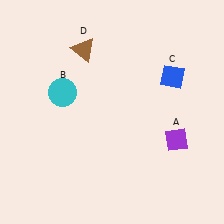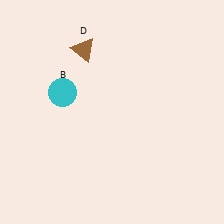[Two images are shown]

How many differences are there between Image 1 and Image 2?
There are 2 differences between the two images.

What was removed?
The blue diamond (C), the purple diamond (A) were removed in Image 2.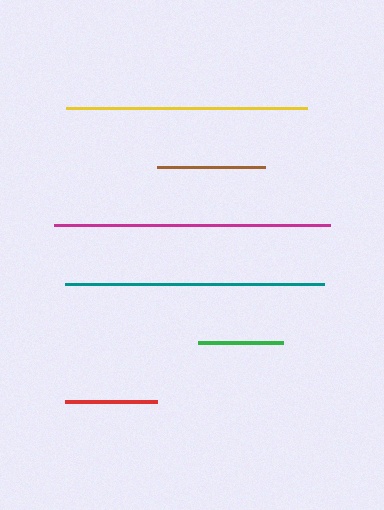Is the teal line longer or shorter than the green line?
The teal line is longer than the green line.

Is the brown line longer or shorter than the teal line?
The teal line is longer than the brown line.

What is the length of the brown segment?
The brown segment is approximately 108 pixels long.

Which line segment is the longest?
The magenta line is the longest at approximately 276 pixels.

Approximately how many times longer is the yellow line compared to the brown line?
The yellow line is approximately 2.2 times the length of the brown line.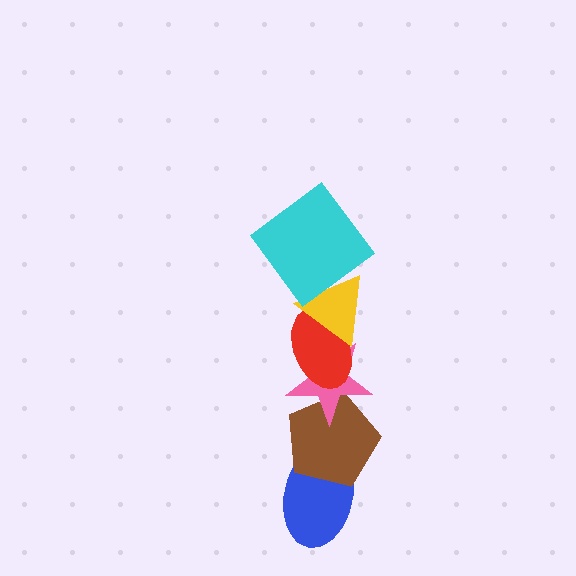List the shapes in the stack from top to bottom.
From top to bottom: the cyan diamond, the yellow triangle, the red ellipse, the pink star, the brown pentagon, the blue ellipse.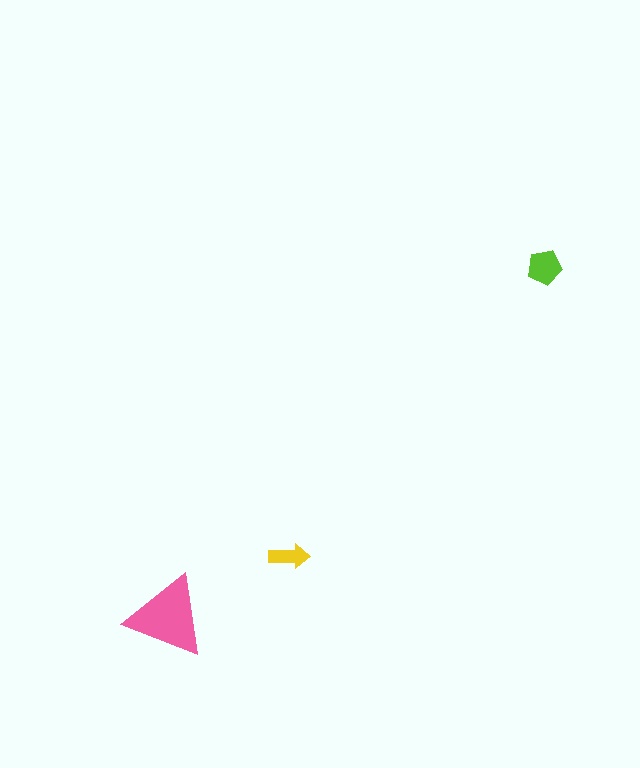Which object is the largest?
The pink triangle.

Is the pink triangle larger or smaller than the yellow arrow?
Larger.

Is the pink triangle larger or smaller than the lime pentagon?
Larger.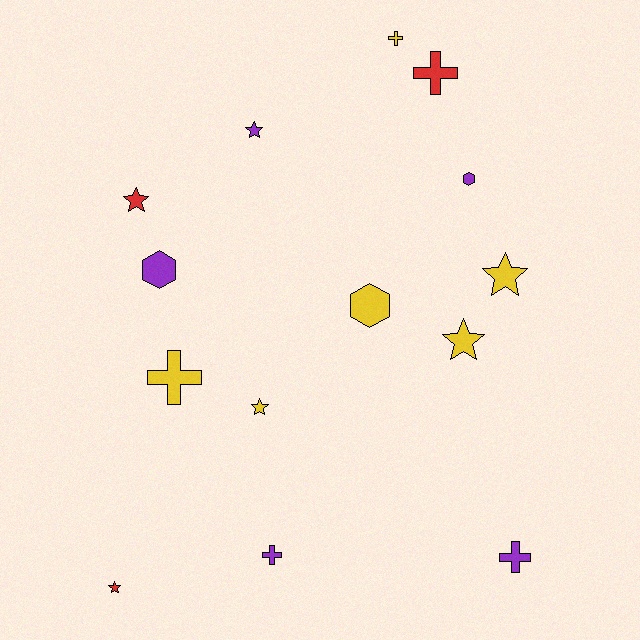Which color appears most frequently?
Yellow, with 6 objects.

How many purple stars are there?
There is 1 purple star.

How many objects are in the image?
There are 14 objects.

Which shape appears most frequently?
Star, with 6 objects.